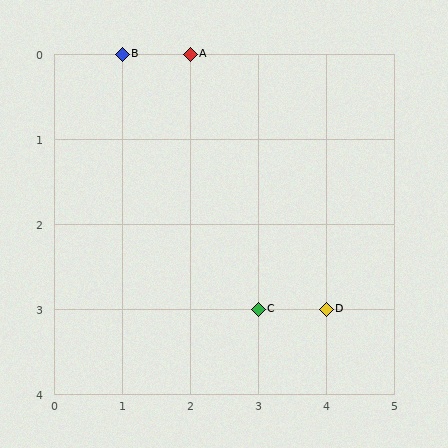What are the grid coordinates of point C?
Point C is at grid coordinates (3, 3).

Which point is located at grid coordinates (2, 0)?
Point A is at (2, 0).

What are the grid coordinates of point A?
Point A is at grid coordinates (2, 0).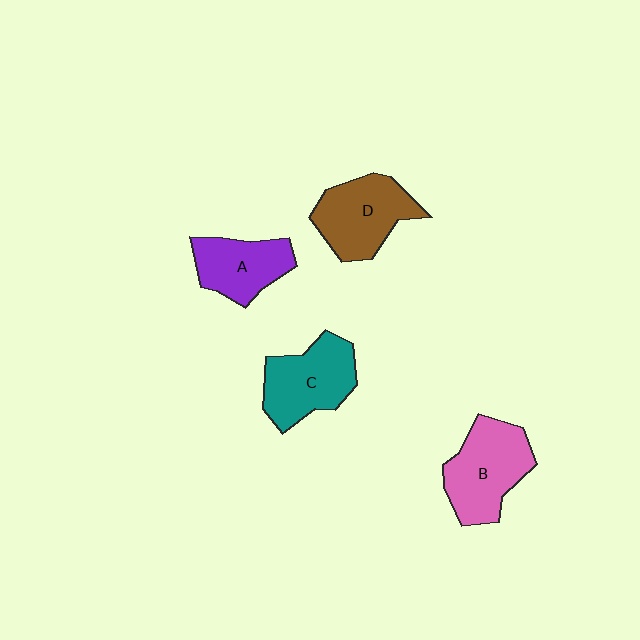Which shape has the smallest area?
Shape A (purple).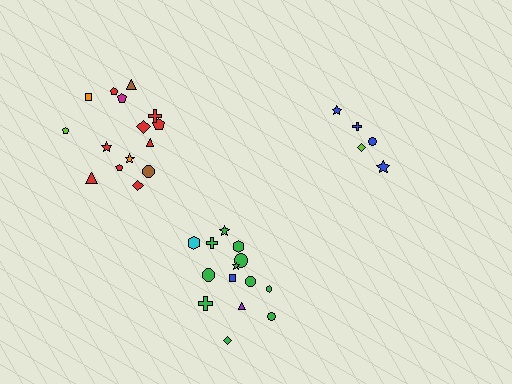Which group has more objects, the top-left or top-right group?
The top-left group.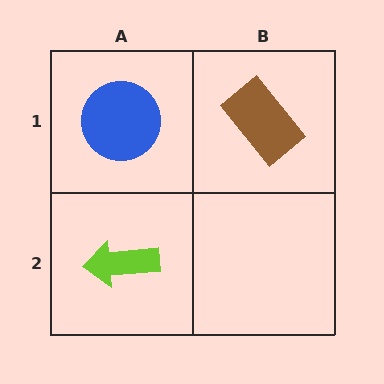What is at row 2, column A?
A lime arrow.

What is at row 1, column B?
A brown rectangle.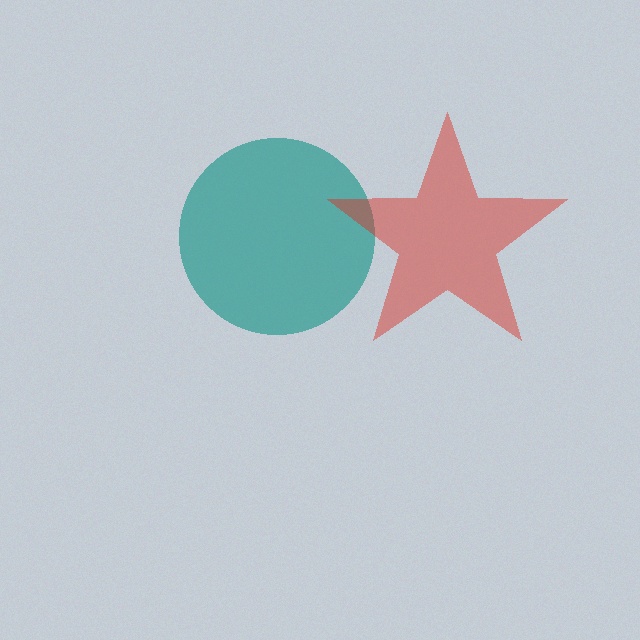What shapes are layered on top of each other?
The layered shapes are: a teal circle, a red star.